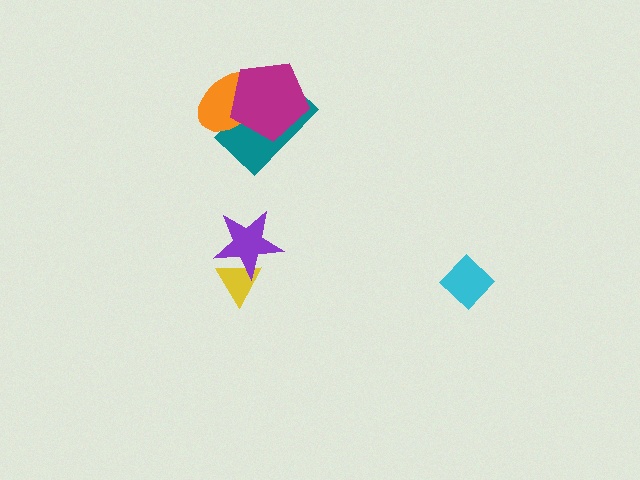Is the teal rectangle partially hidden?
Yes, it is partially covered by another shape.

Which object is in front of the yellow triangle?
The purple star is in front of the yellow triangle.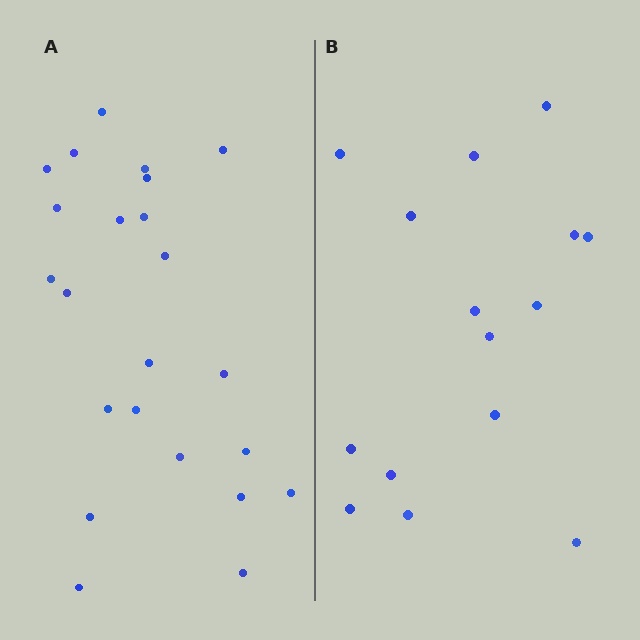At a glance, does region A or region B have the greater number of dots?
Region A (the left region) has more dots.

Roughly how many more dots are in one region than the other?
Region A has roughly 8 or so more dots than region B.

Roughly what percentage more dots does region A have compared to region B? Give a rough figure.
About 55% more.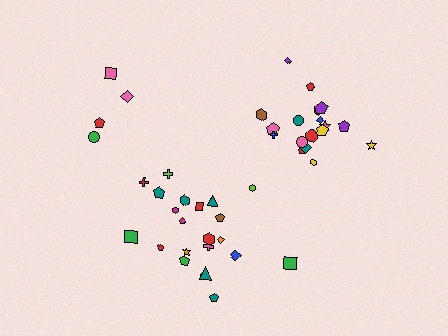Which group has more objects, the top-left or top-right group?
The top-right group.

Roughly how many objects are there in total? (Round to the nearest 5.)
Roughly 45 objects in total.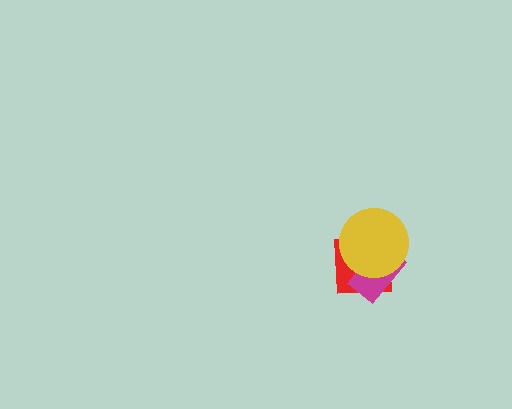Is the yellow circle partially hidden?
No, no other shape covers it.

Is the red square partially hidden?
Yes, it is partially covered by another shape.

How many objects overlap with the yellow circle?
2 objects overlap with the yellow circle.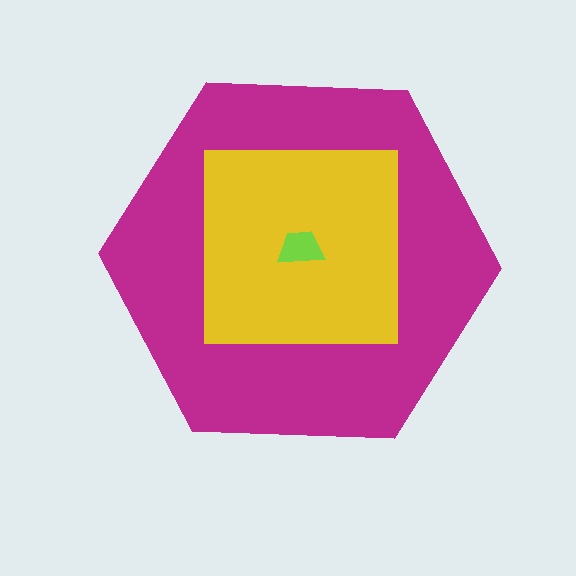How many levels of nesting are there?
3.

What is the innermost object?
The lime trapezoid.